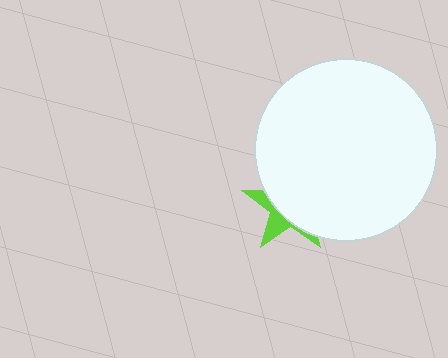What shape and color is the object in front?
The object in front is a white circle.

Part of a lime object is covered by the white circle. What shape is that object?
It is a star.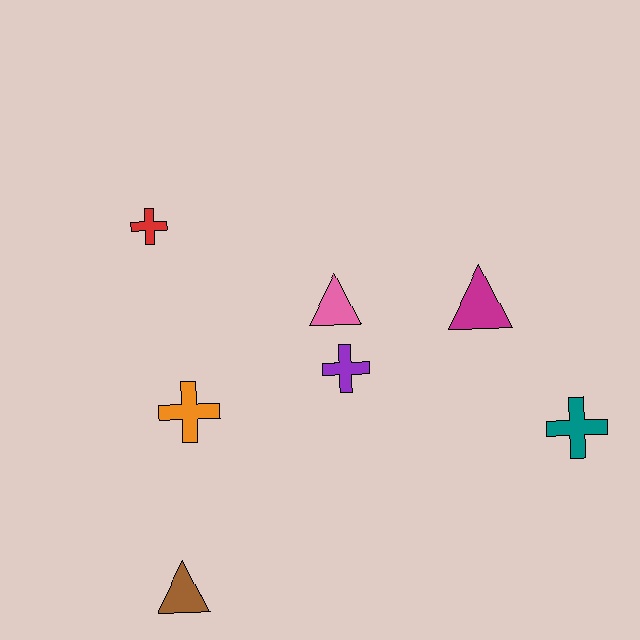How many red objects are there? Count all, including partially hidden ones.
There is 1 red object.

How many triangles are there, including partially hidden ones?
There are 3 triangles.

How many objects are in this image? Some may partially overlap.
There are 7 objects.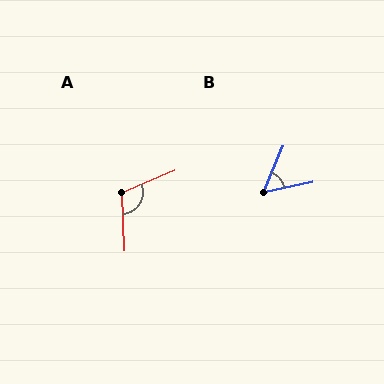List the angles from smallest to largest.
B (56°), A (110°).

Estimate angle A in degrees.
Approximately 110 degrees.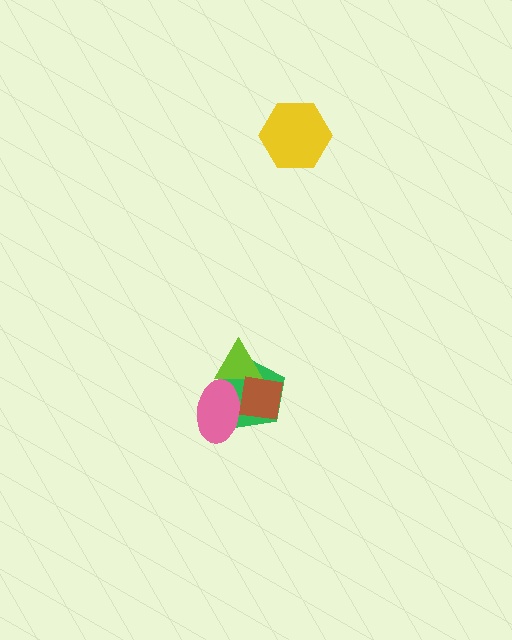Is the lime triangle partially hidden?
Yes, it is partially covered by another shape.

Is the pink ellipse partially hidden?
Yes, it is partially covered by another shape.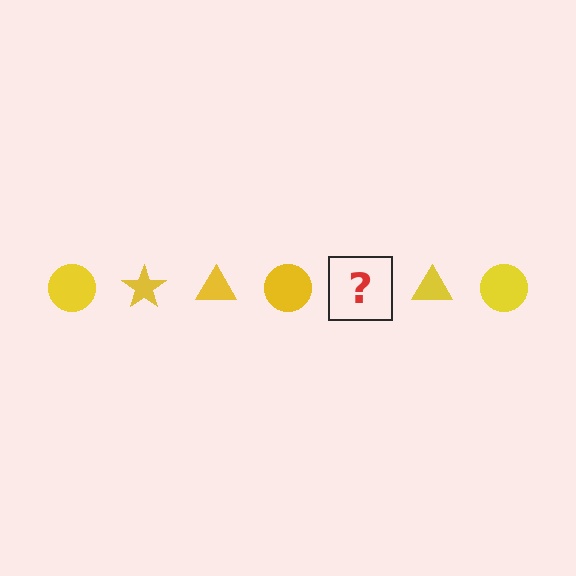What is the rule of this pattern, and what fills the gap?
The rule is that the pattern cycles through circle, star, triangle shapes in yellow. The gap should be filled with a yellow star.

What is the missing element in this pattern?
The missing element is a yellow star.